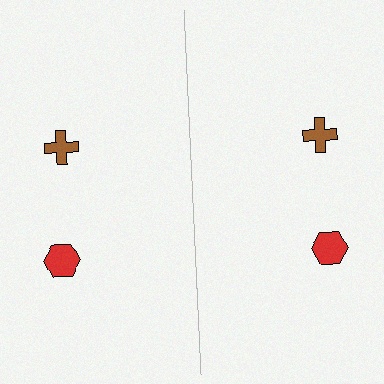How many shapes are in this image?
There are 4 shapes in this image.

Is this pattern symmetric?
Yes, this pattern has bilateral (reflection) symmetry.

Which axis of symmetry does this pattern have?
The pattern has a vertical axis of symmetry running through the center of the image.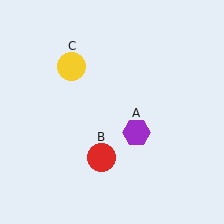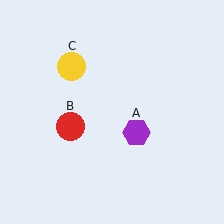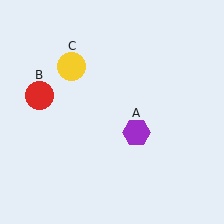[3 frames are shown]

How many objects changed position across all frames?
1 object changed position: red circle (object B).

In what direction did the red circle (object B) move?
The red circle (object B) moved up and to the left.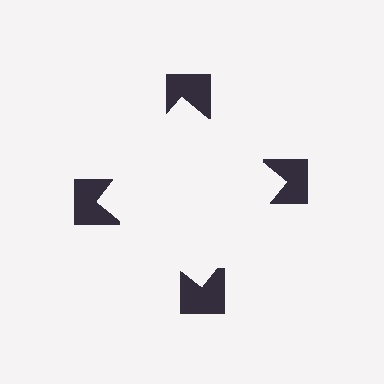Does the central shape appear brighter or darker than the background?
It typically appears slightly brighter than the background, even though no actual brightness change is drawn.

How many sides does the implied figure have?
4 sides.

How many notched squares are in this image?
There are 4 — one at each vertex of the illusory square.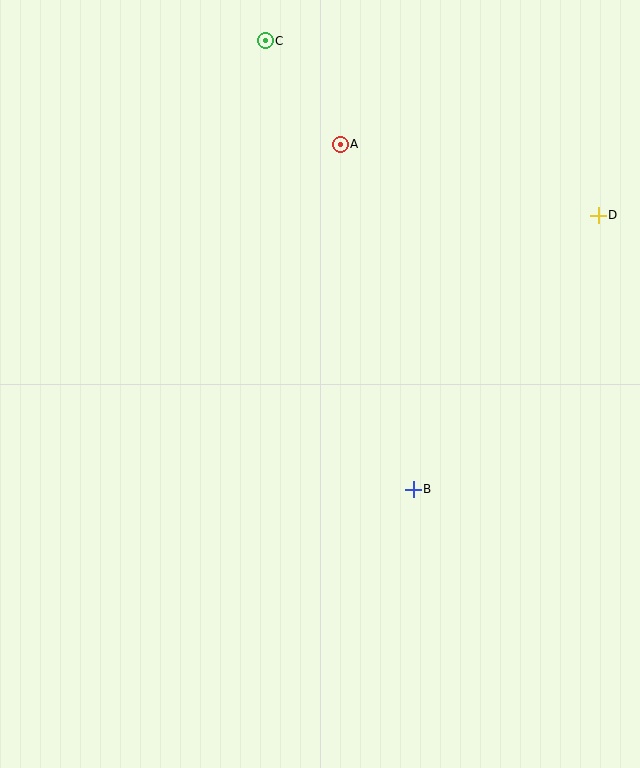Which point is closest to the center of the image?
Point B at (413, 489) is closest to the center.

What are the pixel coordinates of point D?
Point D is at (598, 215).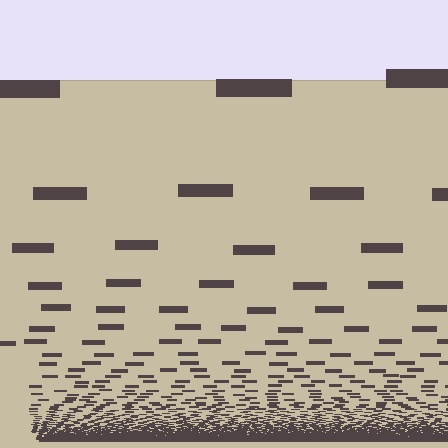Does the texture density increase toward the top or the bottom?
Density increases toward the bottom.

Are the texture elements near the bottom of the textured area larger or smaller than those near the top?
Smaller. The gradient is inverted — elements near the bottom are smaller and denser.